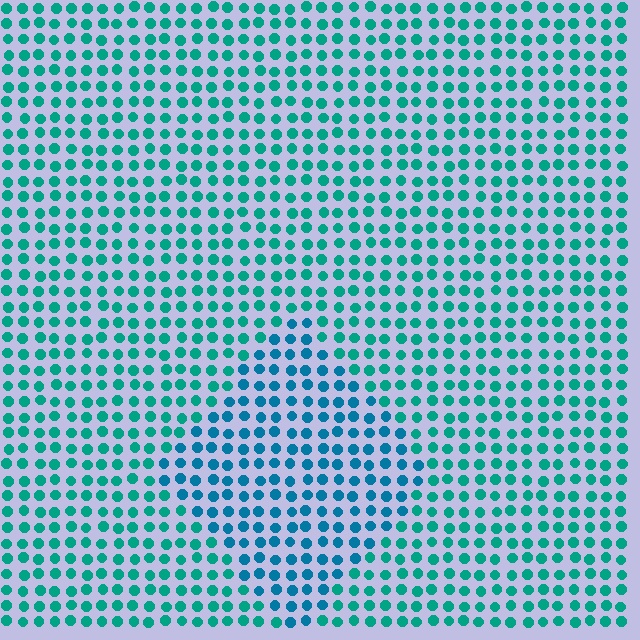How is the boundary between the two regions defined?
The boundary is defined purely by a slight shift in hue (about 27 degrees). Spacing, size, and orientation are identical on both sides.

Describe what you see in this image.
The image is filled with small teal elements in a uniform arrangement. A diamond-shaped region is visible where the elements are tinted to a slightly different hue, forming a subtle color boundary.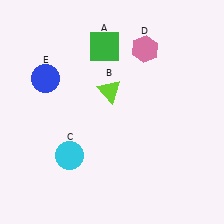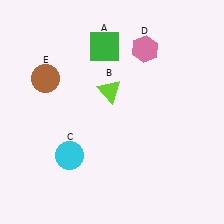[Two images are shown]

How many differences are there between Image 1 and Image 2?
There is 1 difference between the two images.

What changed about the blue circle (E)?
In Image 1, E is blue. In Image 2, it changed to brown.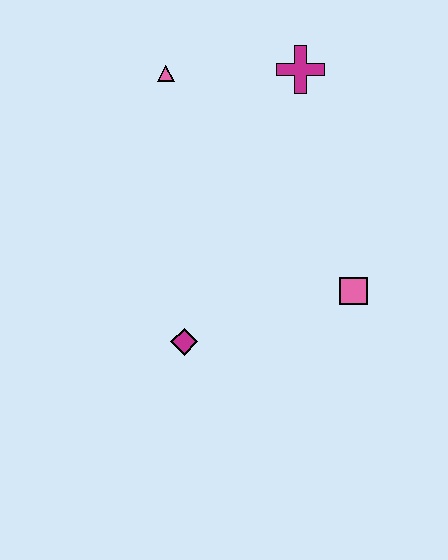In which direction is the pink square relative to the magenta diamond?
The pink square is to the right of the magenta diamond.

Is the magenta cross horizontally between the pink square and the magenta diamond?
Yes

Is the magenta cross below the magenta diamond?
No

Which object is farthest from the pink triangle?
The pink square is farthest from the pink triangle.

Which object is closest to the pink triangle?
The magenta cross is closest to the pink triangle.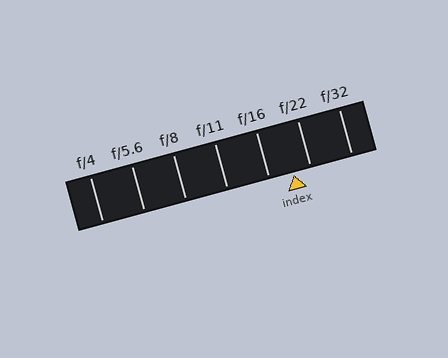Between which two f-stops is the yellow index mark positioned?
The index mark is between f/16 and f/22.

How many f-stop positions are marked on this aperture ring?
There are 7 f-stop positions marked.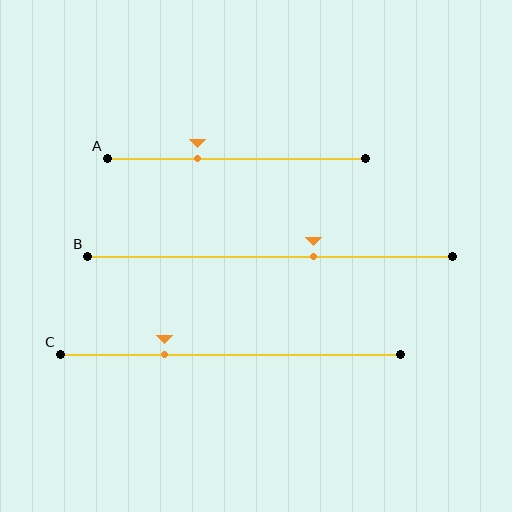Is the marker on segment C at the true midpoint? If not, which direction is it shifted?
No, the marker on segment C is shifted to the left by about 19% of the segment length.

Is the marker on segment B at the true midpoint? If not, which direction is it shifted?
No, the marker on segment B is shifted to the right by about 12% of the segment length.